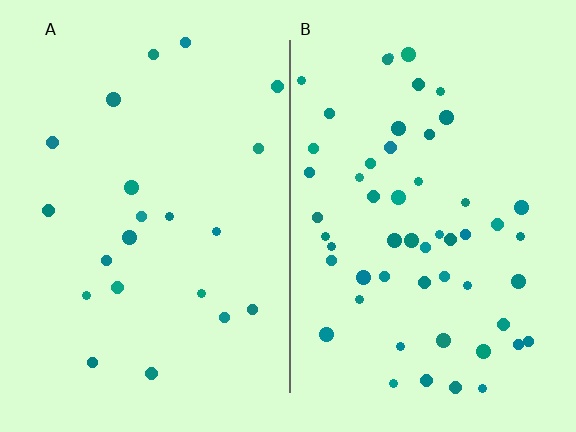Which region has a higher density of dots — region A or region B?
B (the right).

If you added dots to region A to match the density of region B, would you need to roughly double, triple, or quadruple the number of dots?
Approximately triple.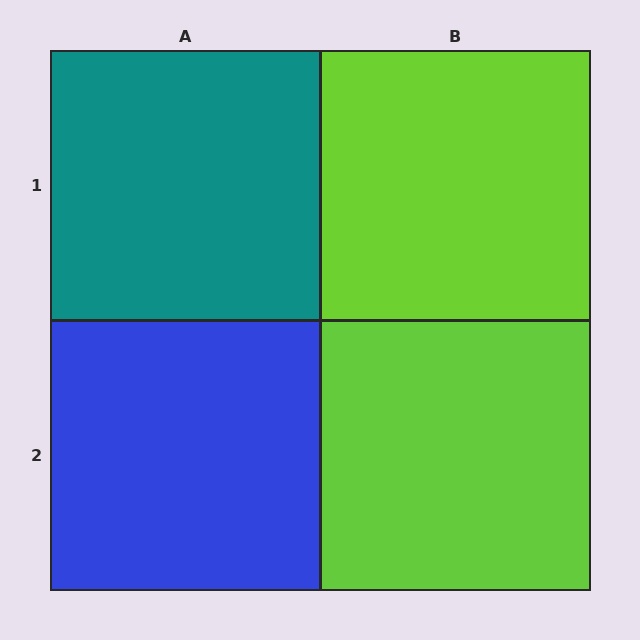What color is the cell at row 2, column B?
Lime.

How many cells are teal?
1 cell is teal.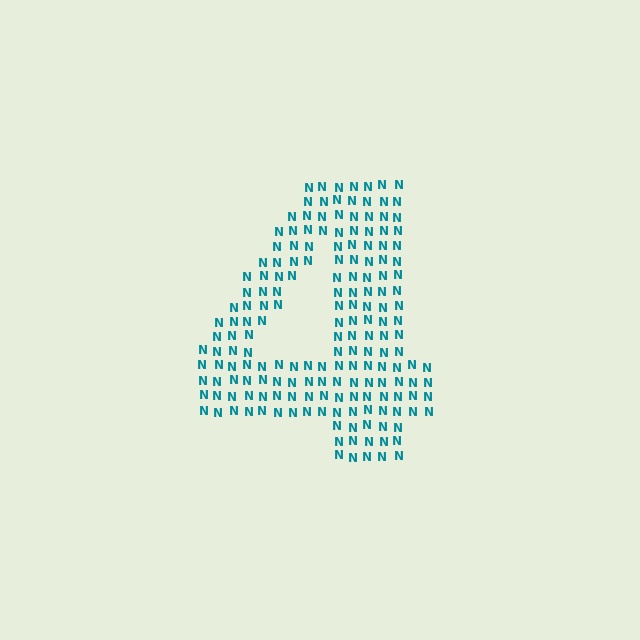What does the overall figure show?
The overall figure shows the digit 4.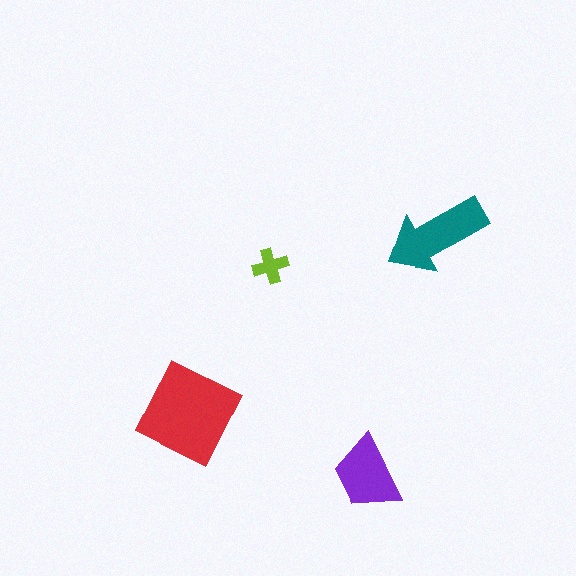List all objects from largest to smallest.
The red diamond, the teal arrow, the purple trapezoid, the lime cross.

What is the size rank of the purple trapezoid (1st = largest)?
3rd.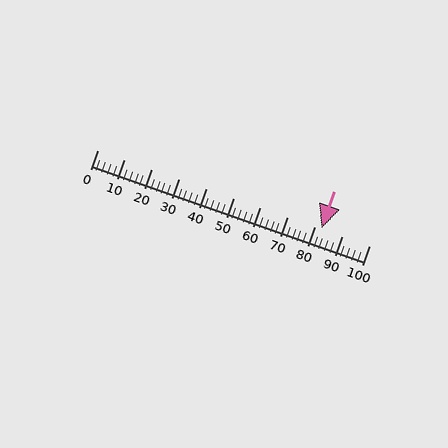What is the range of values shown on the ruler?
The ruler shows values from 0 to 100.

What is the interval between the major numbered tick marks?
The major tick marks are spaced 10 units apart.